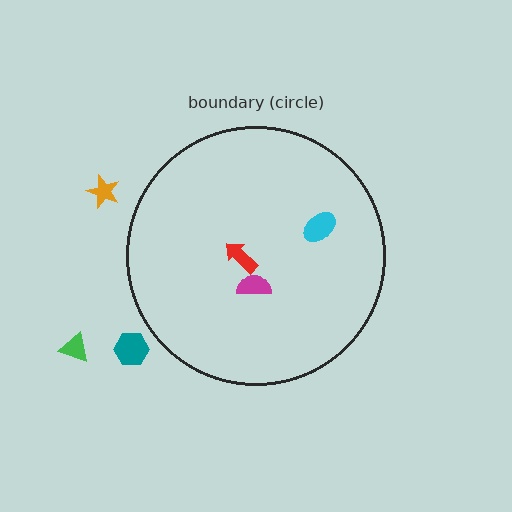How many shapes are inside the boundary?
3 inside, 3 outside.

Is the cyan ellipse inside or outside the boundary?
Inside.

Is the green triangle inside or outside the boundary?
Outside.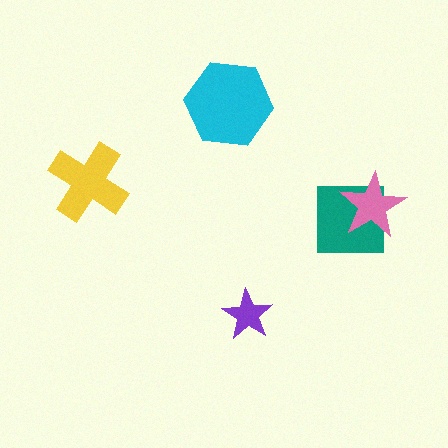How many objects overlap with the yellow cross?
0 objects overlap with the yellow cross.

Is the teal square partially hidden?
Yes, it is partially covered by another shape.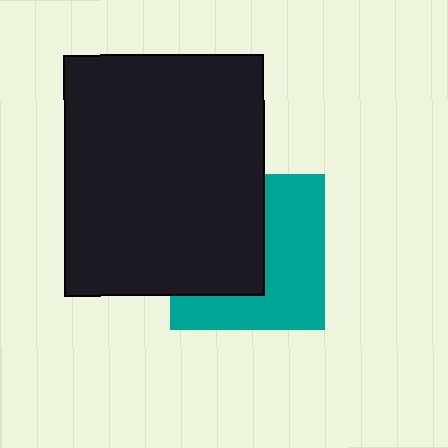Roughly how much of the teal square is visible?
About half of it is visible (roughly 52%).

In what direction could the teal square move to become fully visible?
The teal square could move right. That would shift it out from behind the black rectangle entirely.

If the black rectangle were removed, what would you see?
You would see the complete teal square.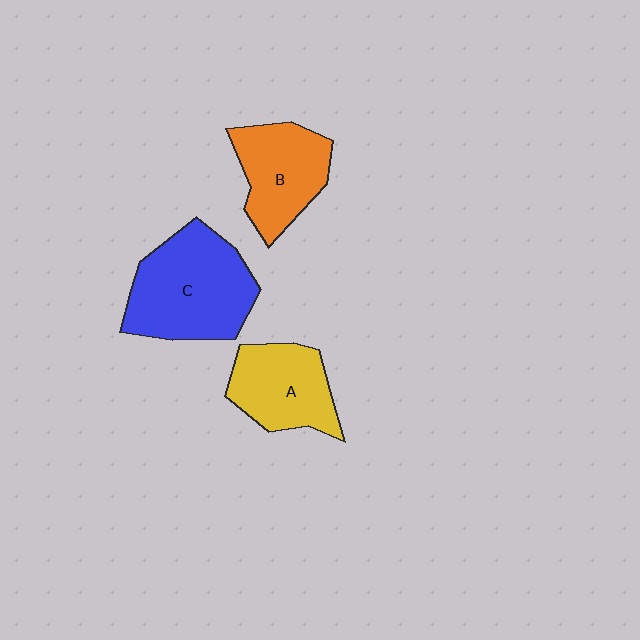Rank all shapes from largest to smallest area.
From largest to smallest: C (blue), B (orange), A (yellow).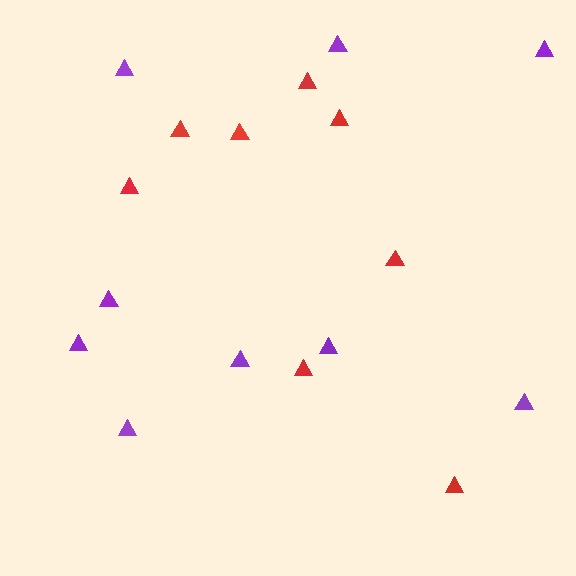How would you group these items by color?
There are 2 groups: one group of red triangles (8) and one group of purple triangles (9).